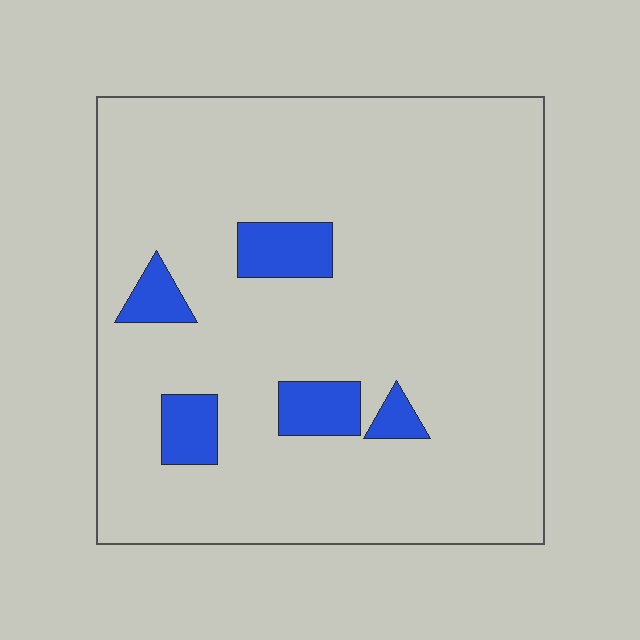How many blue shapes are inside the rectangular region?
5.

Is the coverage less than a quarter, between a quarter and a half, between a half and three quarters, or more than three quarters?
Less than a quarter.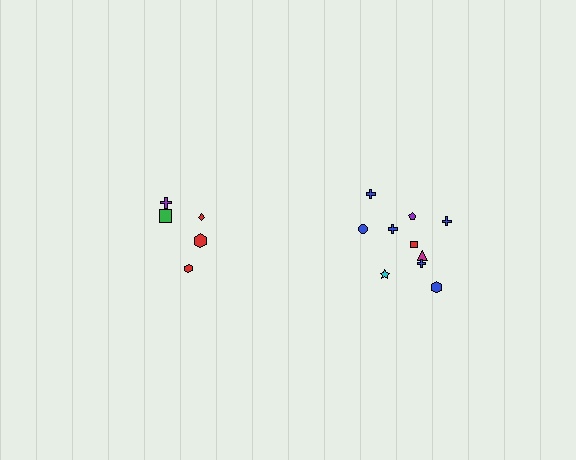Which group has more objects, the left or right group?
The right group.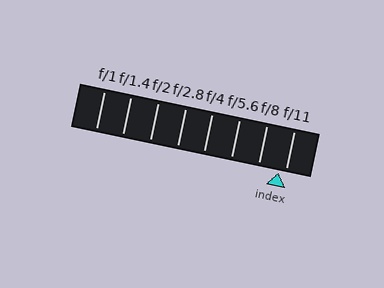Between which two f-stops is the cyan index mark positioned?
The index mark is between f/8 and f/11.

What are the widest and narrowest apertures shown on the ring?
The widest aperture shown is f/1 and the narrowest is f/11.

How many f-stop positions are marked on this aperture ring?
There are 8 f-stop positions marked.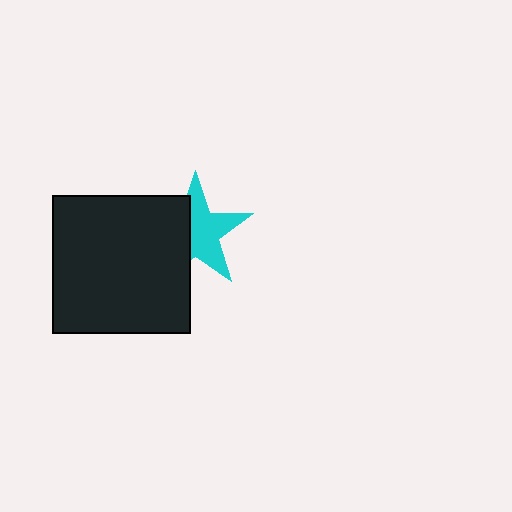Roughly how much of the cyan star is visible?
About half of it is visible (roughly 58%).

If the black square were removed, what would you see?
You would see the complete cyan star.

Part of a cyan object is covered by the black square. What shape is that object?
It is a star.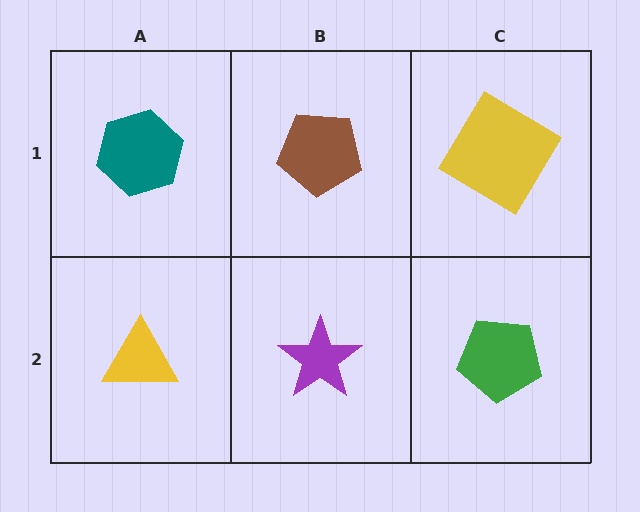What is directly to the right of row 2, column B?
A green pentagon.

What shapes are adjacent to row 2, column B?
A brown pentagon (row 1, column B), a yellow triangle (row 2, column A), a green pentagon (row 2, column C).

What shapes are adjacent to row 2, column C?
A yellow diamond (row 1, column C), a purple star (row 2, column B).